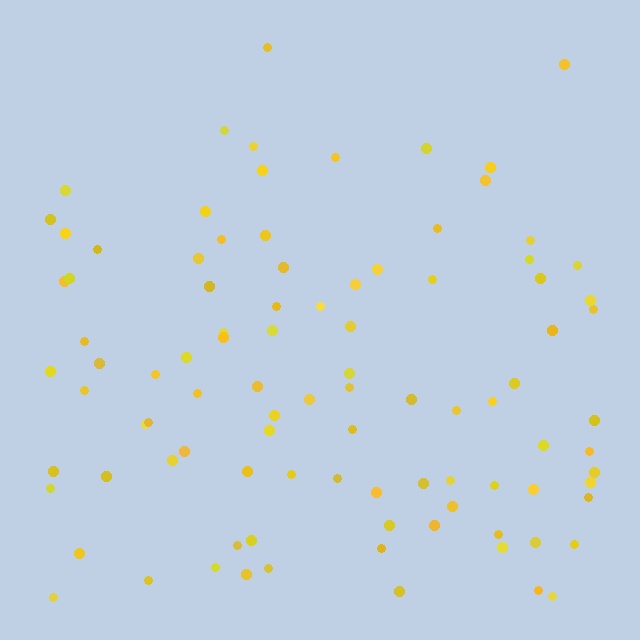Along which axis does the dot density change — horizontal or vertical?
Vertical.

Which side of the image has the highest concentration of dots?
The bottom.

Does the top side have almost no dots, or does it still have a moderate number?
Still a moderate number, just noticeably fewer than the bottom.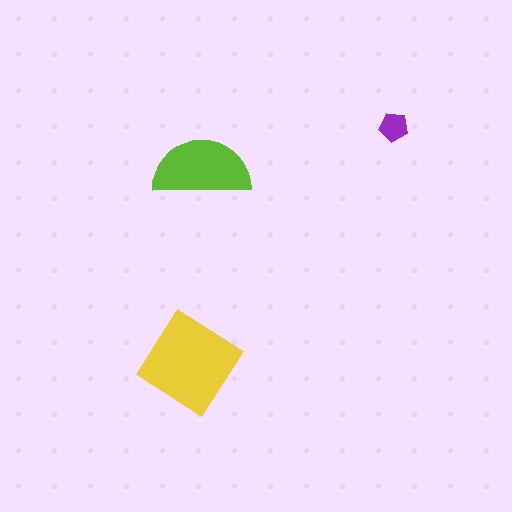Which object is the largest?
The yellow diamond.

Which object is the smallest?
The purple pentagon.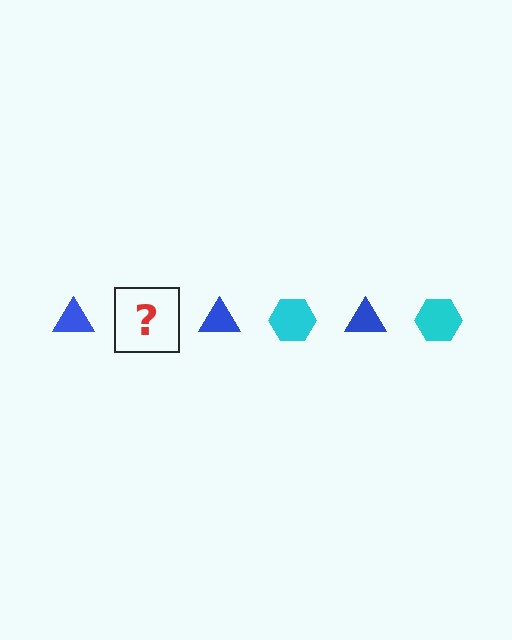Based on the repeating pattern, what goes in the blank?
The blank should be a cyan hexagon.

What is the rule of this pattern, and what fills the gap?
The rule is that the pattern alternates between blue triangle and cyan hexagon. The gap should be filled with a cyan hexagon.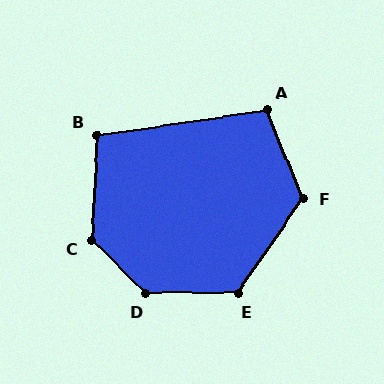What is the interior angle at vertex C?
Approximately 132 degrees (obtuse).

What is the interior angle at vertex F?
Approximately 123 degrees (obtuse).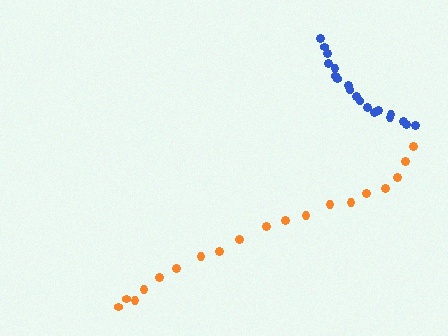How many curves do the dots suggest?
There are 2 distinct paths.